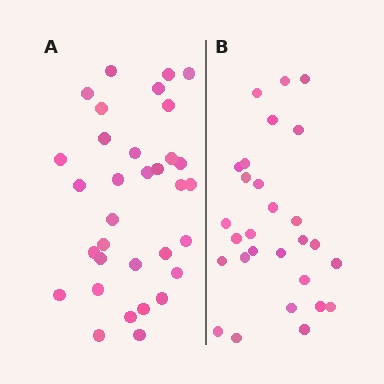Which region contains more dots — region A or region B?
Region A (the left region) has more dots.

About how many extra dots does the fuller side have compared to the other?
Region A has about 5 more dots than region B.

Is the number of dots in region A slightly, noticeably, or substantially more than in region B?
Region A has only slightly more — the two regions are fairly close. The ratio is roughly 1.2 to 1.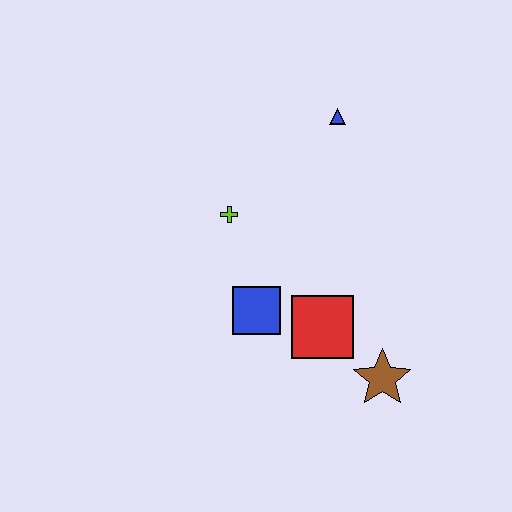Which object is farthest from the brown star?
The blue triangle is farthest from the brown star.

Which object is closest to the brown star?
The red square is closest to the brown star.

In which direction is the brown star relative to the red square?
The brown star is to the right of the red square.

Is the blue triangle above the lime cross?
Yes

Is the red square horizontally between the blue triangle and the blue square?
Yes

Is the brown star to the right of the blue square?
Yes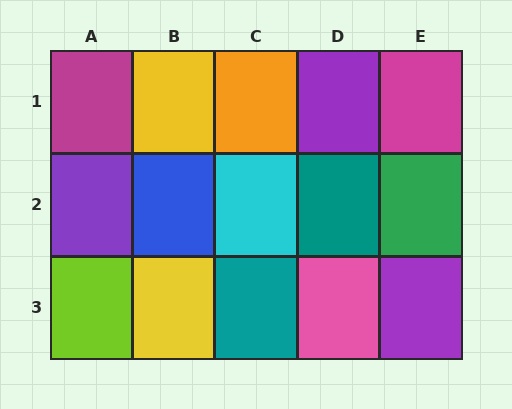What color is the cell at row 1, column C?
Orange.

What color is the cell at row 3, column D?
Pink.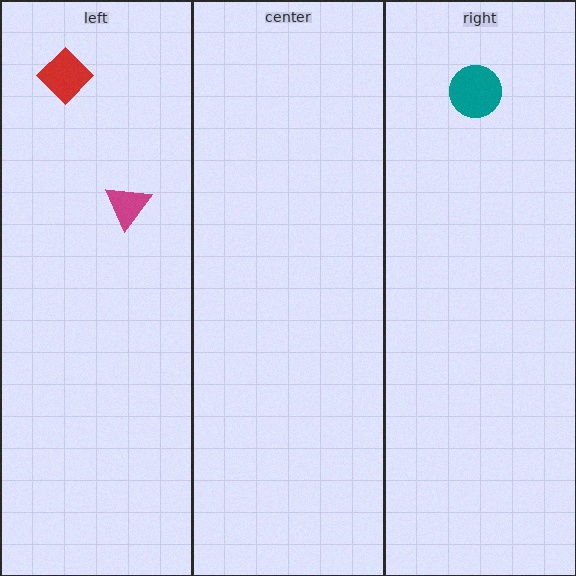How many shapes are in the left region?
2.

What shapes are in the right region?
The teal circle.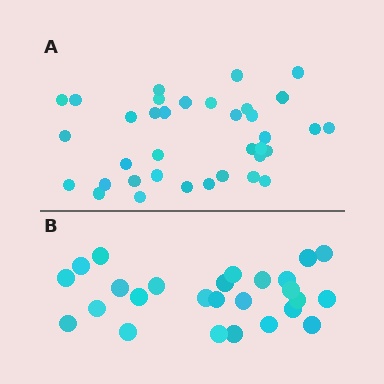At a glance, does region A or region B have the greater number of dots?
Region A (the top region) has more dots.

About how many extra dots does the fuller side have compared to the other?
Region A has roughly 10 or so more dots than region B.